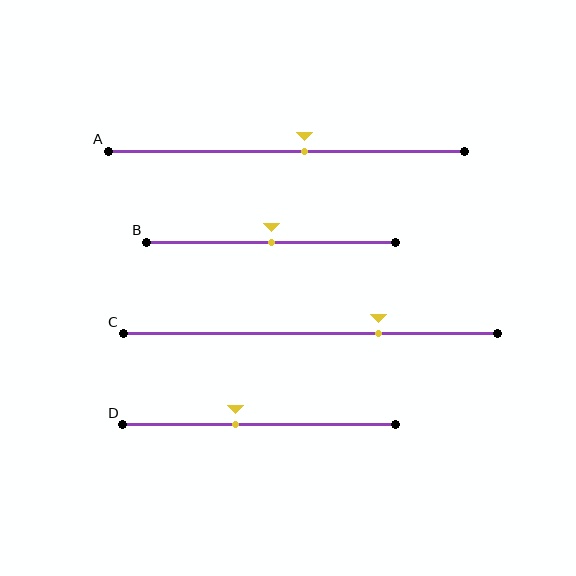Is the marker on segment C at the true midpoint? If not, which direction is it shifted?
No, the marker on segment C is shifted to the right by about 18% of the segment length.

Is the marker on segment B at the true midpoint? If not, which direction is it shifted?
Yes, the marker on segment B is at the true midpoint.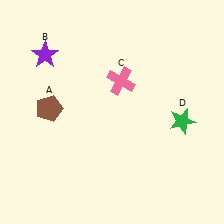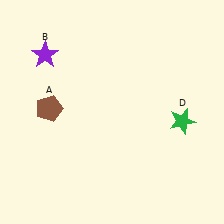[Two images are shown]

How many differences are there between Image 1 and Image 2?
There is 1 difference between the two images.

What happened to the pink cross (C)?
The pink cross (C) was removed in Image 2. It was in the top-right area of Image 1.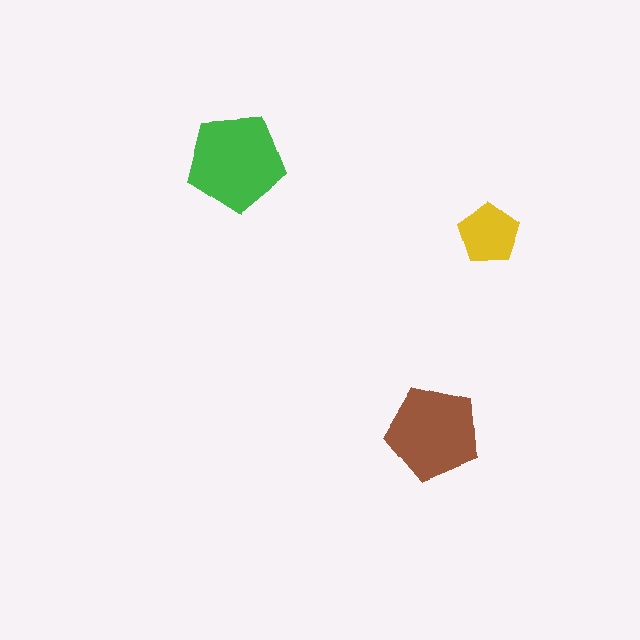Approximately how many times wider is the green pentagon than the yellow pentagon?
About 1.5 times wider.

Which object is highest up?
The green pentagon is topmost.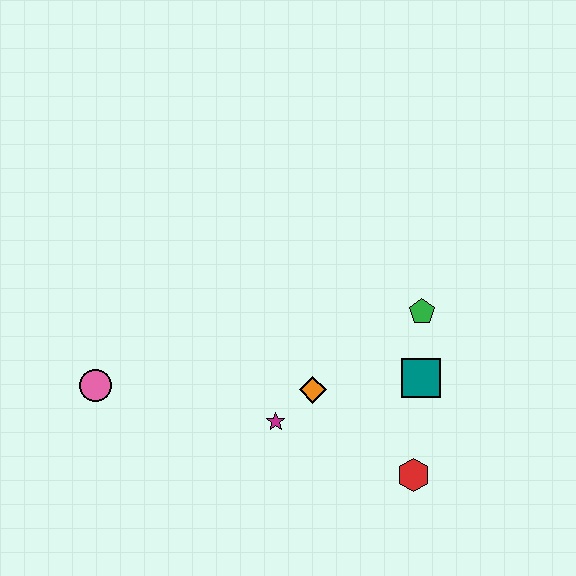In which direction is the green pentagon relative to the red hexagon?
The green pentagon is above the red hexagon.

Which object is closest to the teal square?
The green pentagon is closest to the teal square.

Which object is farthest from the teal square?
The pink circle is farthest from the teal square.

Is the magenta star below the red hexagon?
No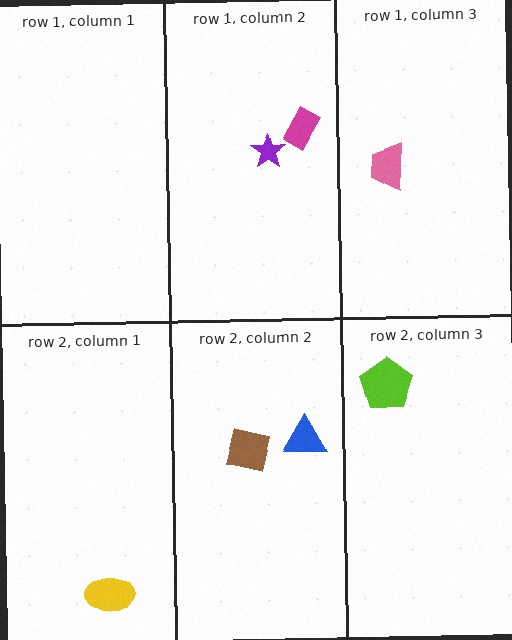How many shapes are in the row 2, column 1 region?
1.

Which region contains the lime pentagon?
The row 2, column 3 region.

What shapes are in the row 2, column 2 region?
The brown square, the blue triangle.